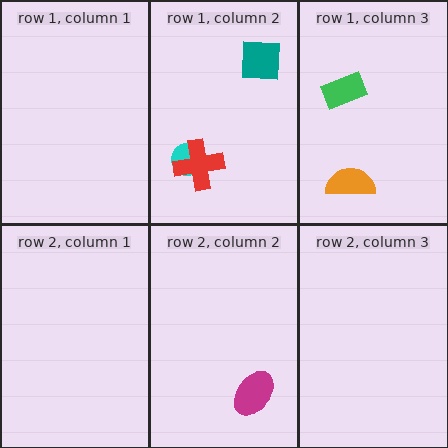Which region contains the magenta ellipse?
The row 2, column 2 region.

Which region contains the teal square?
The row 1, column 2 region.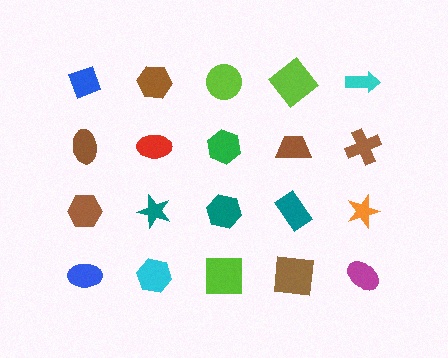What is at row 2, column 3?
A green hexagon.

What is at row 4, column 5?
A magenta ellipse.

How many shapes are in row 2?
5 shapes.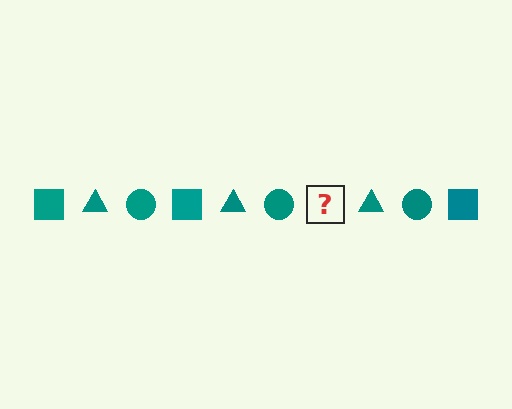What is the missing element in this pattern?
The missing element is a teal square.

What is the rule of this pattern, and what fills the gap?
The rule is that the pattern cycles through square, triangle, circle shapes in teal. The gap should be filled with a teal square.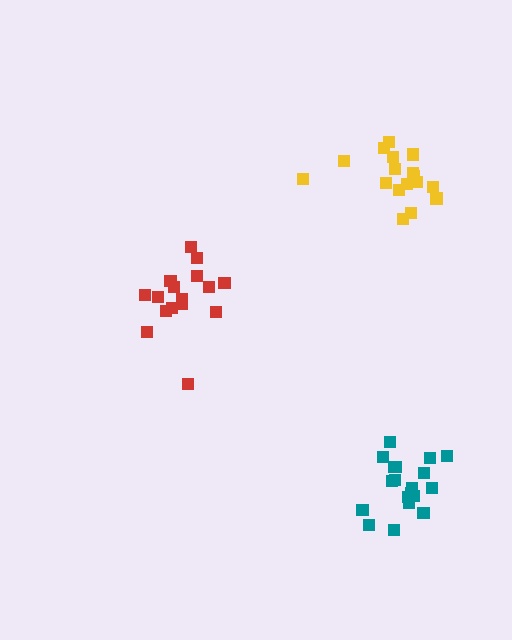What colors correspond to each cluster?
The clusters are colored: yellow, teal, red.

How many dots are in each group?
Group 1: 17 dots, Group 2: 19 dots, Group 3: 16 dots (52 total).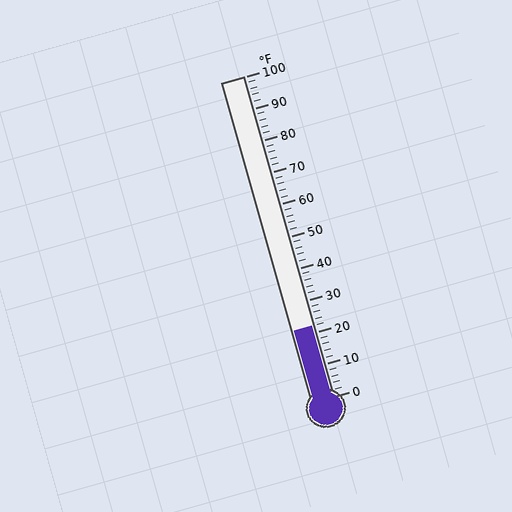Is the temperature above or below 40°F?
The temperature is below 40°F.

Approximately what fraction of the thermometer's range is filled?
The thermometer is filled to approximately 20% of its range.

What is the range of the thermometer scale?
The thermometer scale ranges from 0°F to 100°F.